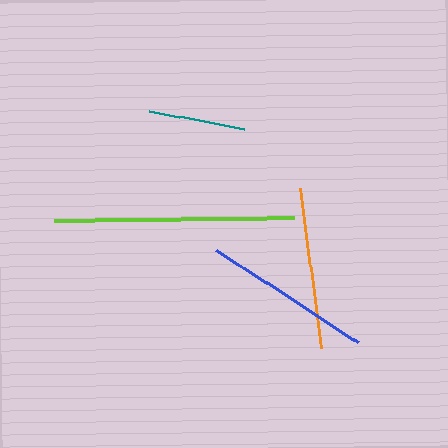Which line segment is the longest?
The lime line is the longest at approximately 240 pixels.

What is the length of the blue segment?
The blue segment is approximately 170 pixels long.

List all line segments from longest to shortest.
From longest to shortest: lime, blue, orange, teal.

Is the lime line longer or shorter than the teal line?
The lime line is longer than the teal line.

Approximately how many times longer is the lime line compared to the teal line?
The lime line is approximately 2.5 times the length of the teal line.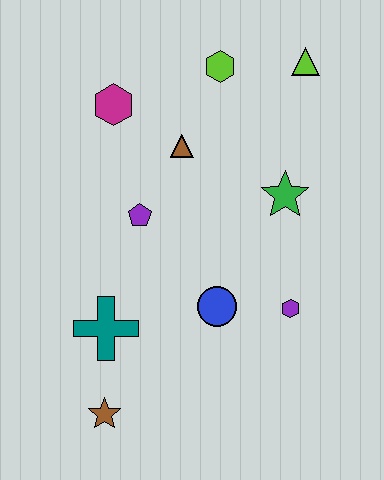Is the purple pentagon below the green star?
Yes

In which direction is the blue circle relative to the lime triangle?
The blue circle is below the lime triangle.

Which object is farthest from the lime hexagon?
The brown star is farthest from the lime hexagon.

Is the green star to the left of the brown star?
No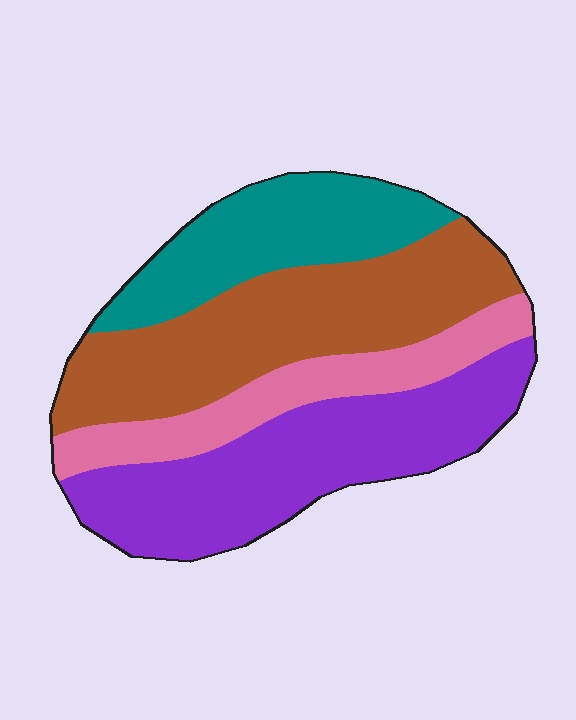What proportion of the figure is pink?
Pink covers about 15% of the figure.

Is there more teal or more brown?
Brown.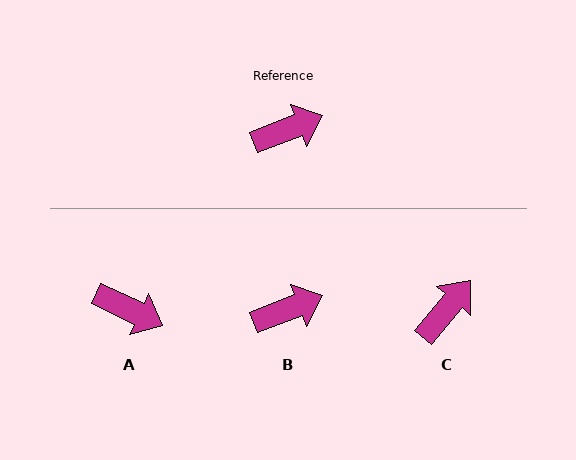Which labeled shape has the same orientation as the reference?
B.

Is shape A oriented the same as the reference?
No, it is off by about 46 degrees.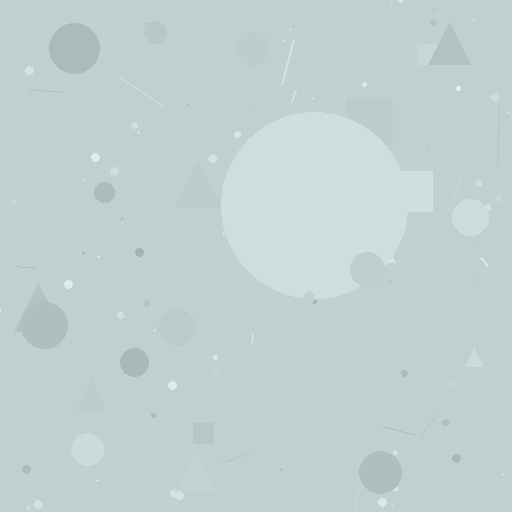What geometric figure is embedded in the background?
A circle is embedded in the background.